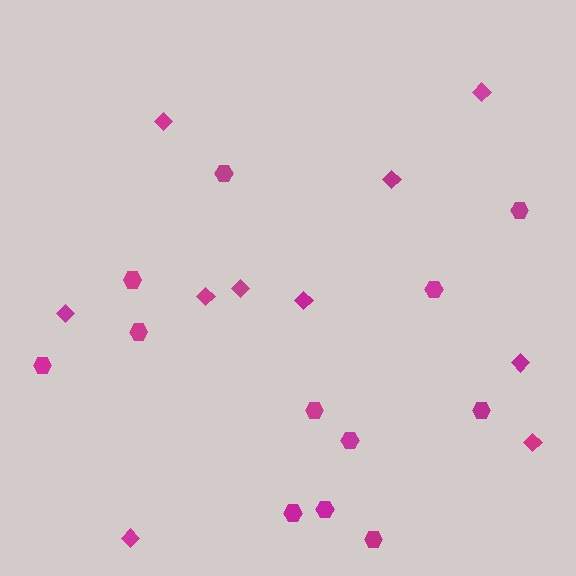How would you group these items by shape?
There are 2 groups: one group of hexagons (12) and one group of diamonds (10).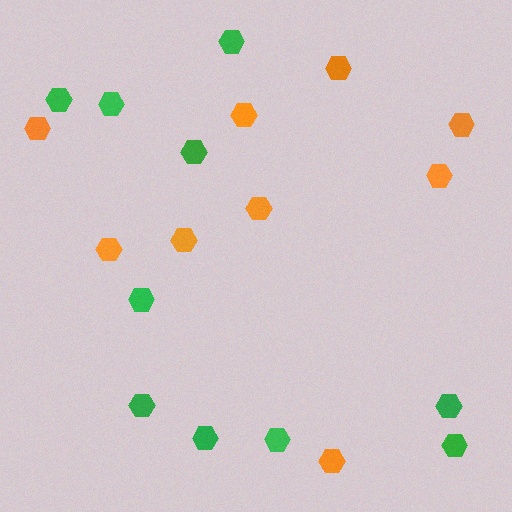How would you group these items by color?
There are 2 groups: one group of orange hexagons (9) and one group of green hexagons (10).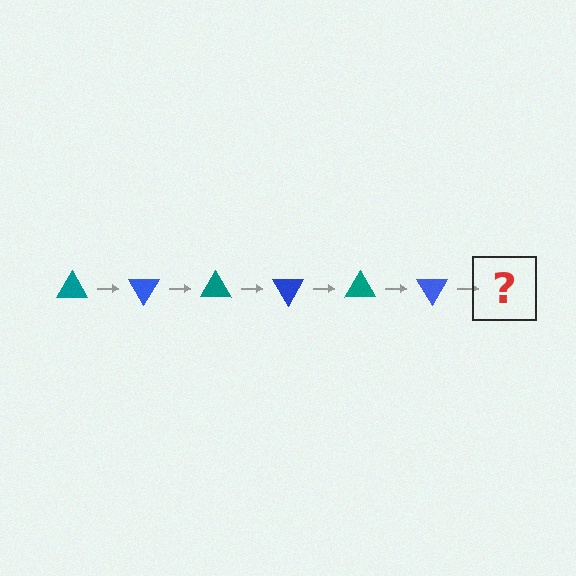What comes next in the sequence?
The next element should be a teal triangle, rotated 360 degrees from the start.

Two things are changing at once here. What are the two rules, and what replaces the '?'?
The two rules are that it rotates 60 degrees each step and the color cycles through teal and blue. The '?' should be a teal triangle, rotated 360 degrees from the start.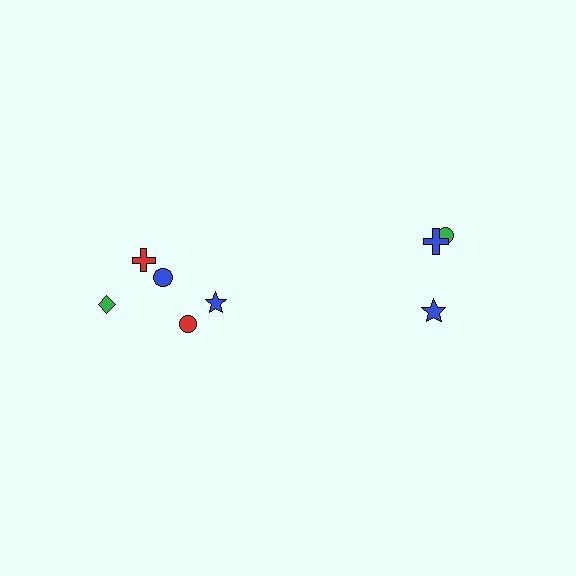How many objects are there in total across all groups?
There are 8 objects.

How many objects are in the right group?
There are 3 objects.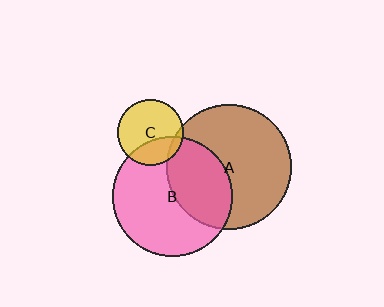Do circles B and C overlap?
Yes.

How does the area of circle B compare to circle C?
Approximately 3.3 times.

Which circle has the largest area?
Circle A (brown).